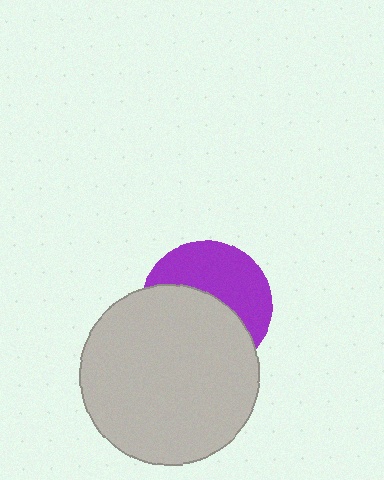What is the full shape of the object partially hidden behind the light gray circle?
The partially hidden object is a purple circle.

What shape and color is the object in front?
The object in front is a light gray circle.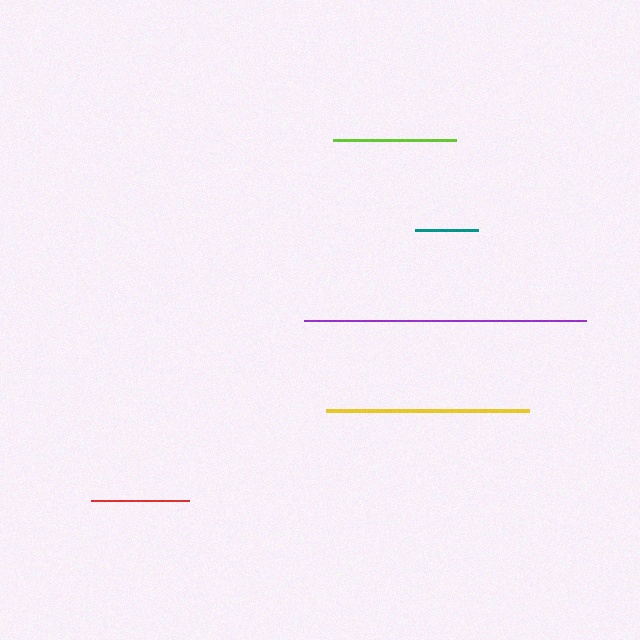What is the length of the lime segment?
The lime segment is approximately 123 pixels long.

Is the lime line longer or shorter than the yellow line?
The yellow line is longer than the lime line.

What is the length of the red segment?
The red segment is approximately 98 pixels long.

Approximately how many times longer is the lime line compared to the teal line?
The lime line is approximately 1.9 times the length of the teal line.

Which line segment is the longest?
The purple line is the longest at approximately 282 pixels.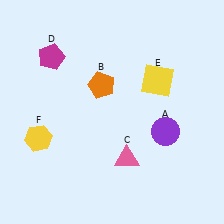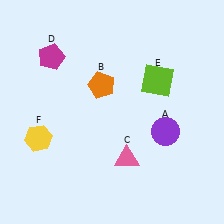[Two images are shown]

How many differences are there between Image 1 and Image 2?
There is 1 difference between the two images.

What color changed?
The square (E) changed from yellow in Image 1 to lime in Image 2.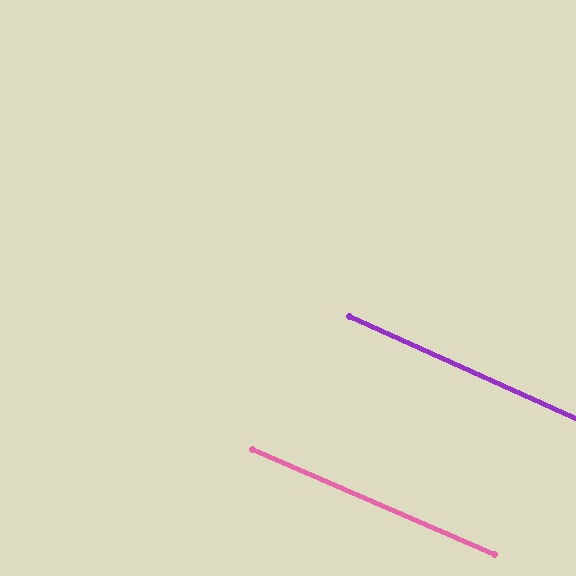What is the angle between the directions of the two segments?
Approximately 1 degree.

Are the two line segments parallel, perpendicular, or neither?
Parallel — their directions differ by only 1.0°.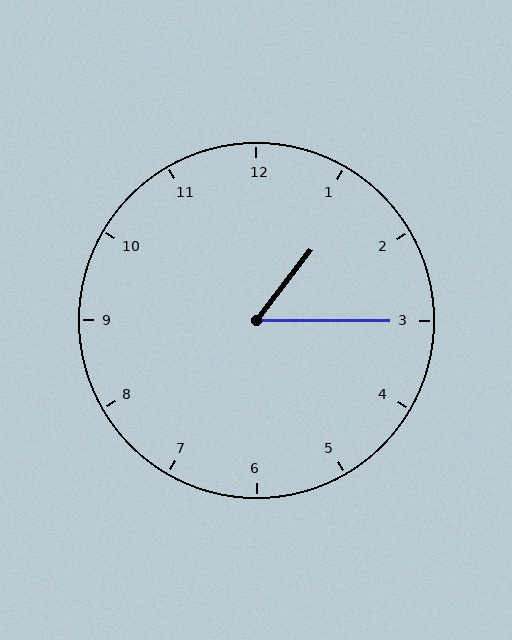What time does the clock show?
1:15.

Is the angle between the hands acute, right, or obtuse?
It is acute.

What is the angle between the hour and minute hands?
Approximately 52 degrees.